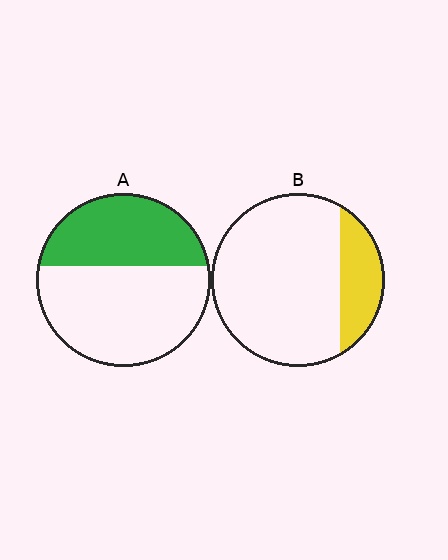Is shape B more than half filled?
No.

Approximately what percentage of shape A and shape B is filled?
A is approximately 40% and B is approximately 20%.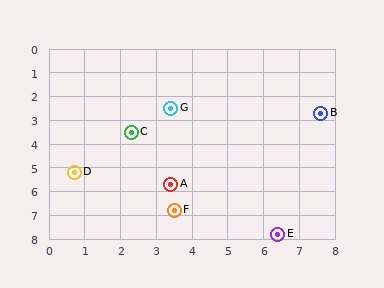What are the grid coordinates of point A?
Point A is at approximately (3.4, 5.7).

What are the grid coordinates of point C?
Point C is at approximately (2.3, 3.5).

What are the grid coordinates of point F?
Point F is at approximately (3.5, 6.8).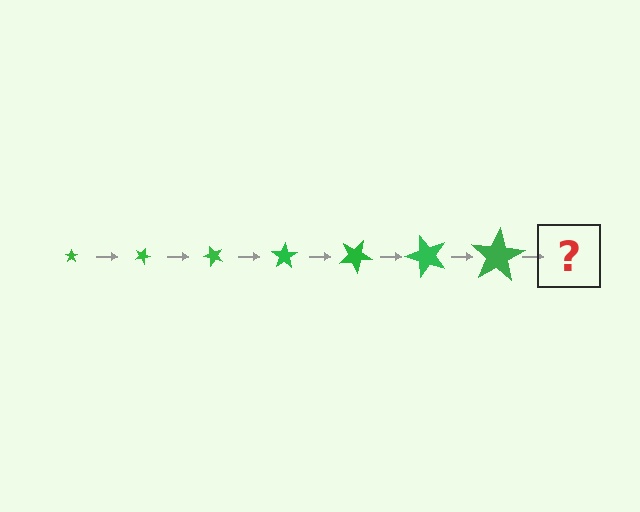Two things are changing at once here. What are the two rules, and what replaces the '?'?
The two rules are that the star grows larger each step and it rotates 25 degrees each step. The '?' should be a star, larger than the previous one and rotated 175 degrees from the start.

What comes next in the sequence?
The next element should be a star, larger than the previous one and rotated 175 degrees from the start.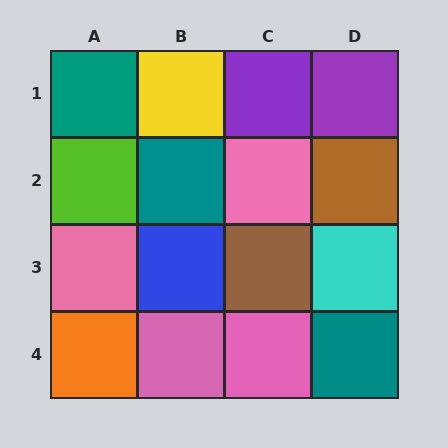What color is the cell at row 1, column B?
Yellow.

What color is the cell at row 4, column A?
Orange.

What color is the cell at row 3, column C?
Brown.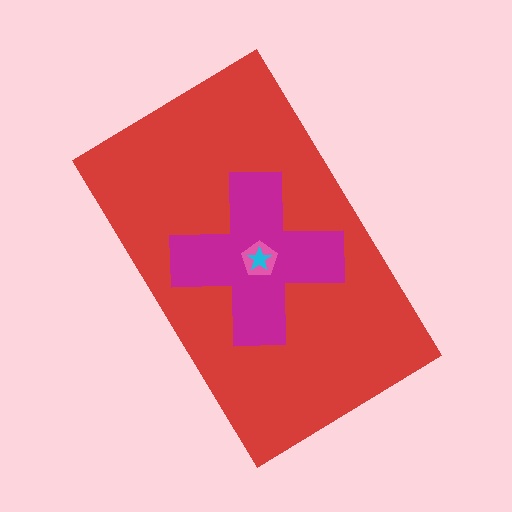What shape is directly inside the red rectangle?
The magenta cross.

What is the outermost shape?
The red rectangle.